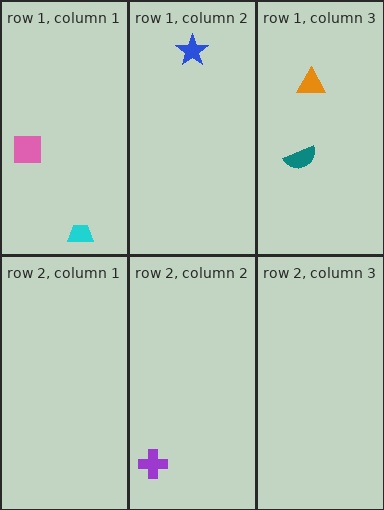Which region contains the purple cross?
The row 2, column 2 region.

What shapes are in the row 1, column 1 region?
The pink square, the cyan trapezoid.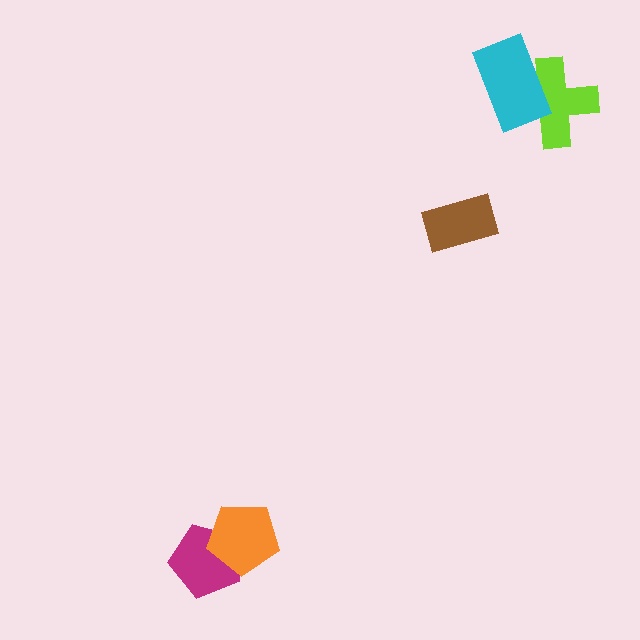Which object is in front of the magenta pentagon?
The orange pentagon is in front of the magenta pentagon.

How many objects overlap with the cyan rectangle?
1 object overlaps with the cyan rectangle.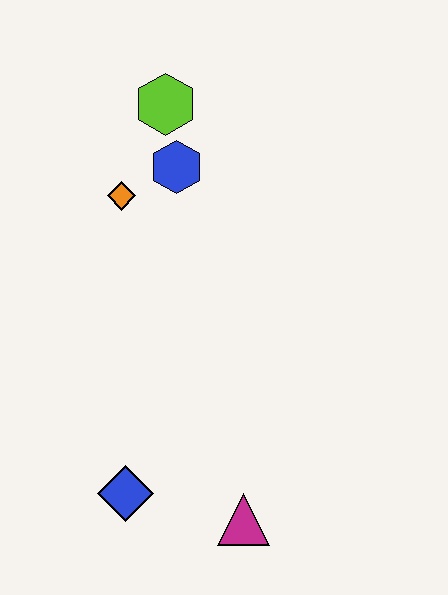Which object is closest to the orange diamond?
The blue hexagon is closest to the orange diamond.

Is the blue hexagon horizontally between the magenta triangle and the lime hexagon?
Yes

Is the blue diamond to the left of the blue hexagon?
Yes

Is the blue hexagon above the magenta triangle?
Yes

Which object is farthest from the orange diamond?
The magenta triangle is farthest from the orange diamond.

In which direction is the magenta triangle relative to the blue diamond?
The magenta triangle is to the right of the blue diamond.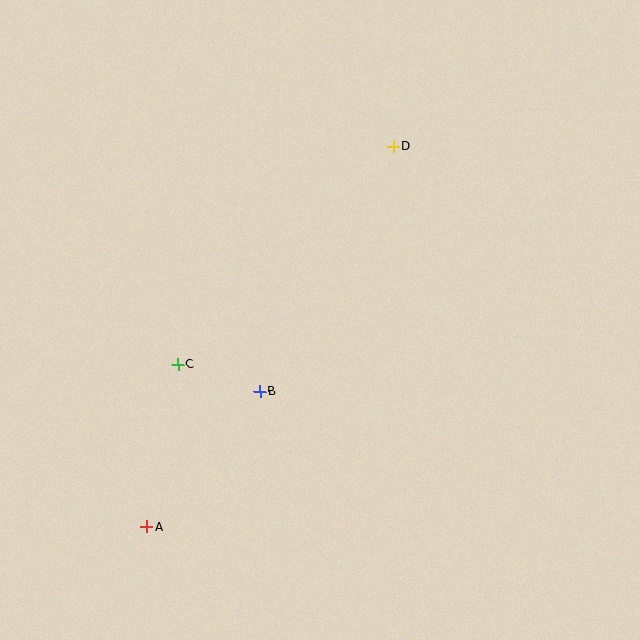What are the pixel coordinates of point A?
Point A is at (147, 527).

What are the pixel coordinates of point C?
Point C is at (178, 364).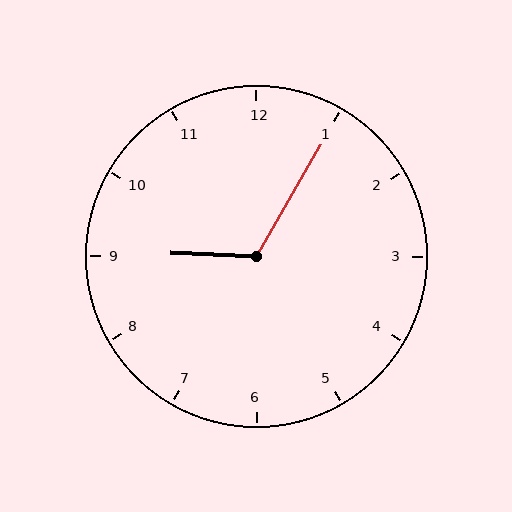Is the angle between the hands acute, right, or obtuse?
It is obtuse.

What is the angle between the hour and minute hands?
Approximately 118 degrees.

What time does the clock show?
9:05.